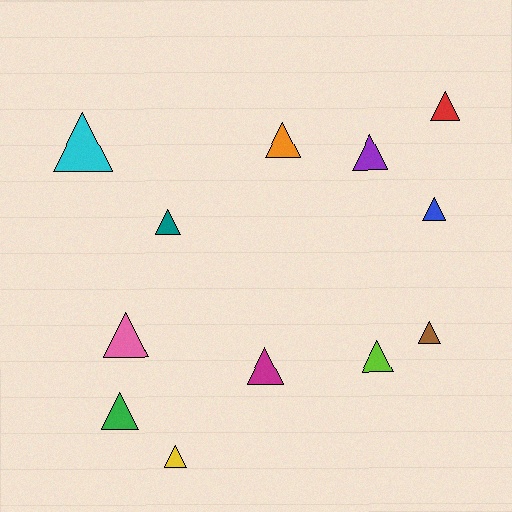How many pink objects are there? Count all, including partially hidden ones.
There is 1 pink object.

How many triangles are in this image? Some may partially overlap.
There are 12 triangles.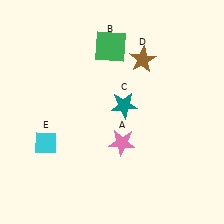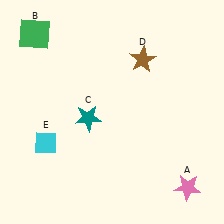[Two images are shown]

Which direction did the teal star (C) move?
The teal star (C) moved left.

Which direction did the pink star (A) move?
The pink star (A) moved right.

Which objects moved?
The objects that moved are: the pink star (A), the green square (B), the teal star (C).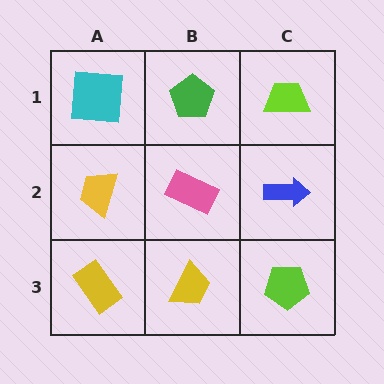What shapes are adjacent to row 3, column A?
A yellow trapezoid (row 2, column A), a yellow trapezoid (row 3, column B).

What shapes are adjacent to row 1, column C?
A blue arrow (row 2, column C), a green pentagon (row 1, column B).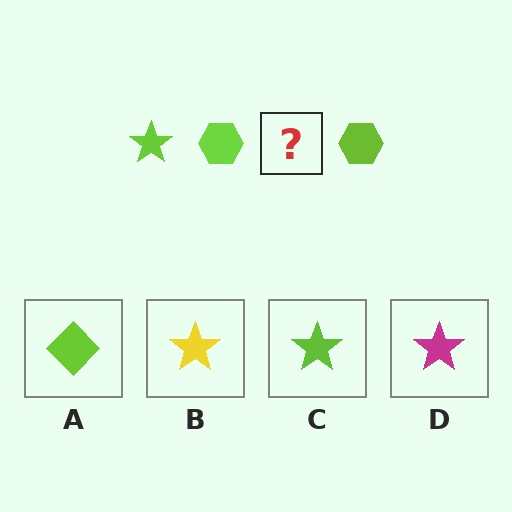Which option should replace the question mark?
Option C.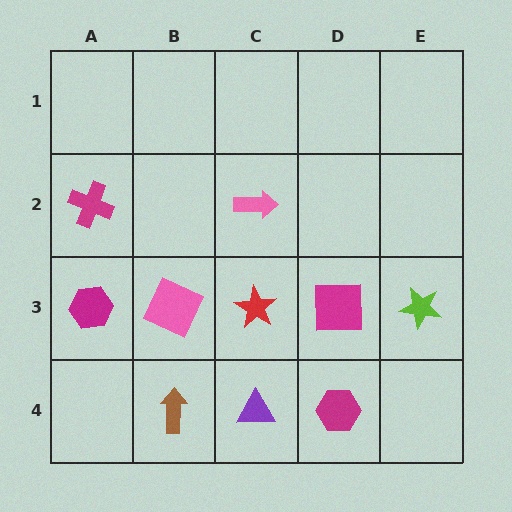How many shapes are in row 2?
2 shapes.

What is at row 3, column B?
A pink square.